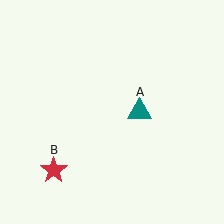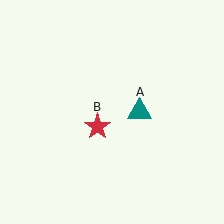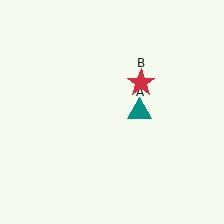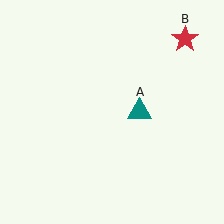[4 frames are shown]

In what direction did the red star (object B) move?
The red star (object B) moved up and to the right.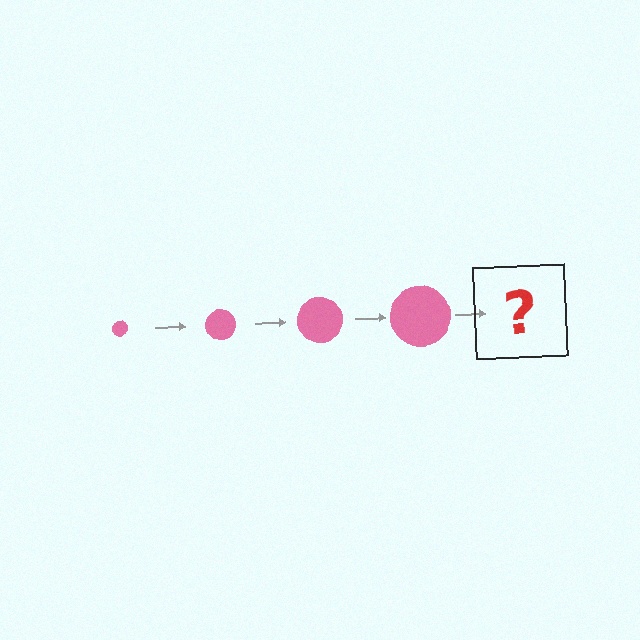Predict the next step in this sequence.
The next step is a pink circle, larger than the previous one.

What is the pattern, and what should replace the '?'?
The pattern is that the circle gets progressively larger each step. The '?' should be a pink circle, larger than the previous one.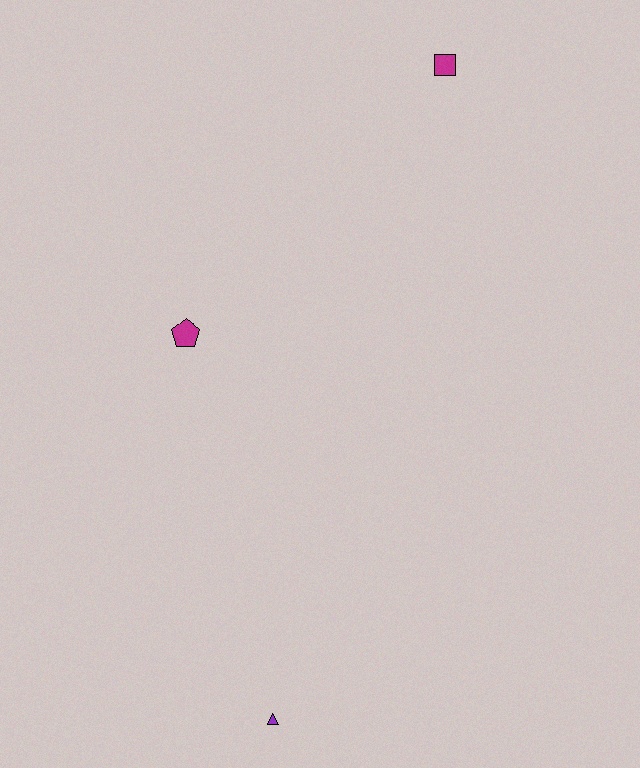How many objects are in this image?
There are 3 objects.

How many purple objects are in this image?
There is 1 purple object.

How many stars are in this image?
There are no stars.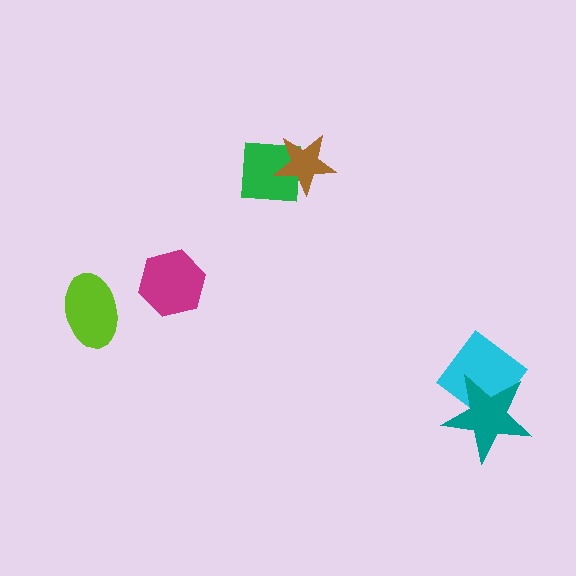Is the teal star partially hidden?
No, no other shape covers it.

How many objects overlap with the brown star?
1 object overlaps with the brown star.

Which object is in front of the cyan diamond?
The teal star is in front of the cyan diamond.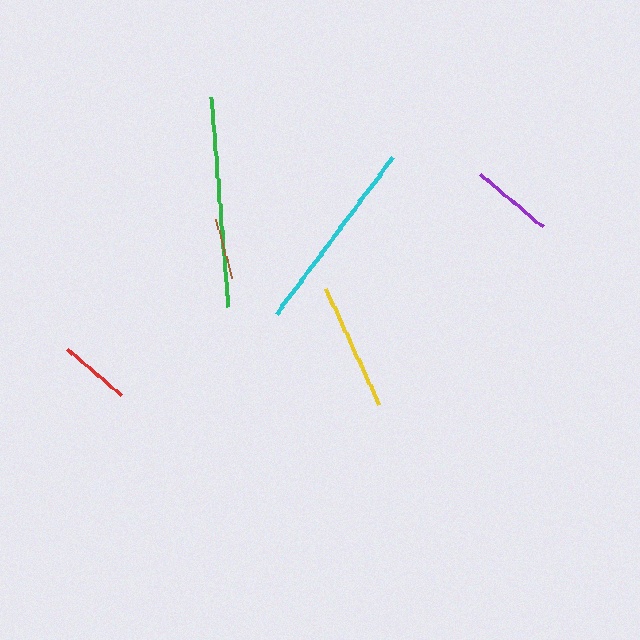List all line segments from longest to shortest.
From longest to shortest: green, cyan, yellow, purple, red, brown.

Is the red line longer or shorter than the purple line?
The purple line is longer than the red line.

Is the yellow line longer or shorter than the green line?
The green line is longer than the yellow line.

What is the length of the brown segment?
The brown segment is approximately 61 pixels long.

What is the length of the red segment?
The red segment is approximately 71 pixels long.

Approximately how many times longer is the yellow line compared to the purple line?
The yellow line is approximately 1.5 times the length of the purple line.